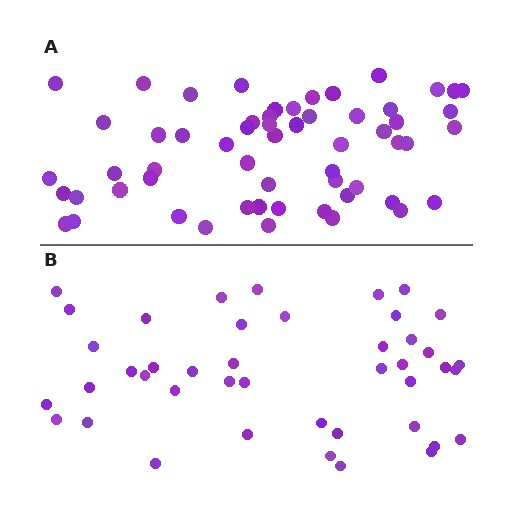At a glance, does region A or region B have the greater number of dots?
Region A (the top region) has more dots.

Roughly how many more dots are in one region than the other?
Region A has approximately 15 more dots than region B.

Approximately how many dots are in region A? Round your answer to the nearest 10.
About 60 dots. (The exact count is 58, which rounds to 60.)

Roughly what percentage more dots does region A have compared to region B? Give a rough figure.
About 35% more.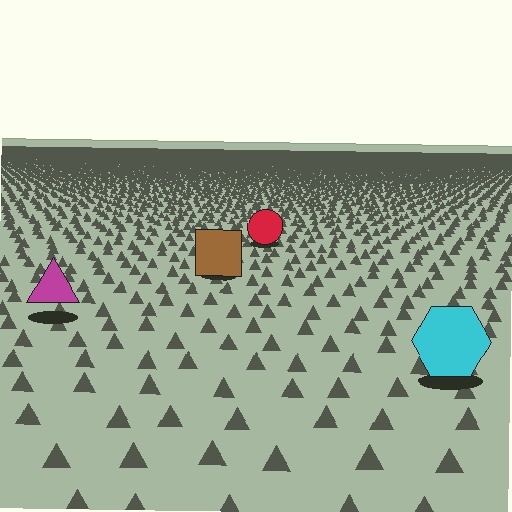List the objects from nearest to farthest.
From nearest to farthest: the cyan hexagon, the magenta triangle, the brown square, the red circle.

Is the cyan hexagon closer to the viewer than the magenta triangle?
Yes. The cyan hexagon is closer — you can tell from the texture gradient: the ground texture is coarser near it.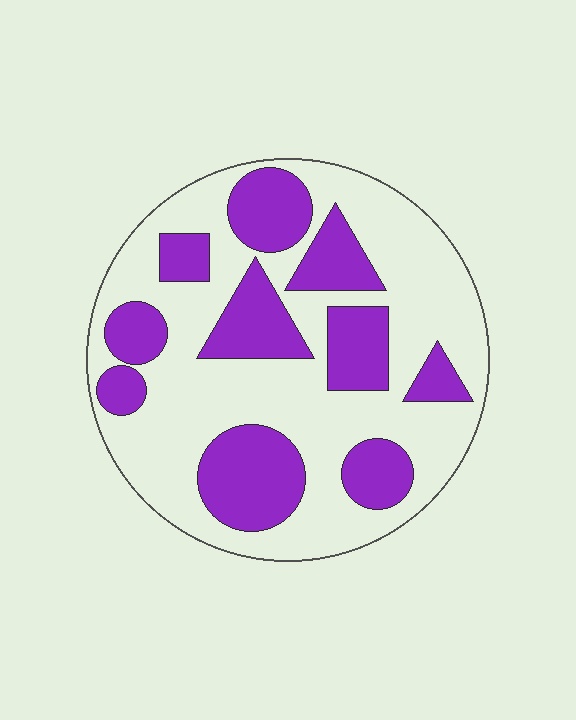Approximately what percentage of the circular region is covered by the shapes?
Approximately 35%.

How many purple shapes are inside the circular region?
10.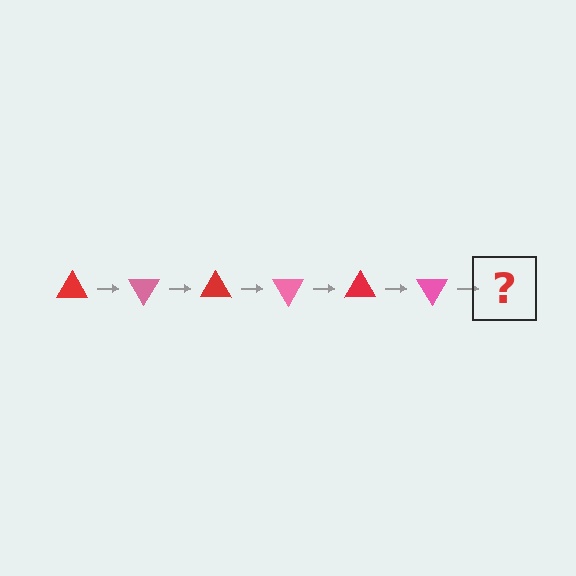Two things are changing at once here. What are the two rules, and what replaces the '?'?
The two rules are that it rotates 60 degrees each step and the color cycles through red and pink. The '?' should be a red triangle, rotated 360 degrees from the start.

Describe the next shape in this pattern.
It should be a red triangle, rotated 360 degrees from the start.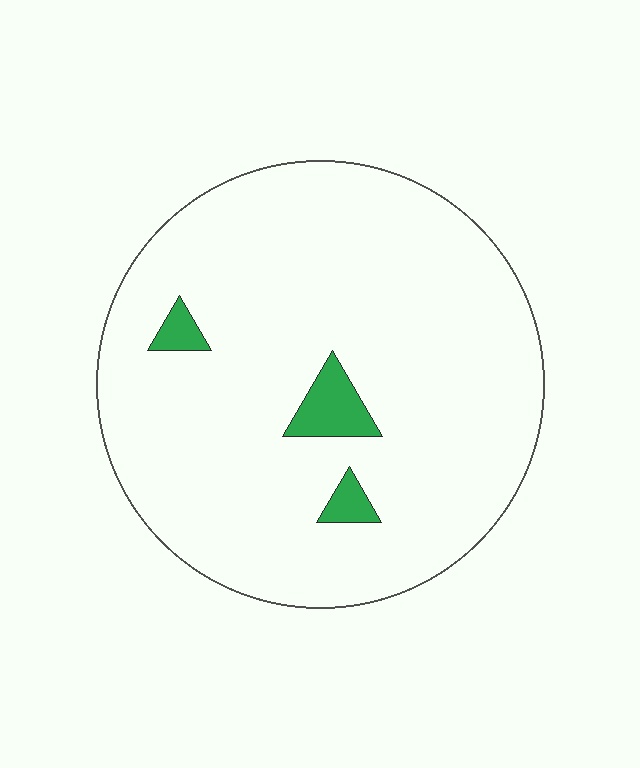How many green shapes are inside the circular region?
3.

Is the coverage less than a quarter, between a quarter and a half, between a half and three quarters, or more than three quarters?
Less than a quarter.